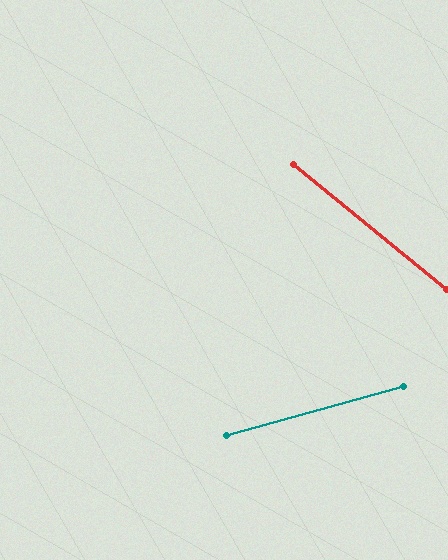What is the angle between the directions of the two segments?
Approximately 55 degrees.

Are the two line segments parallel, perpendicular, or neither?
Neither parallel nor perpendicular — they differ by about 55°.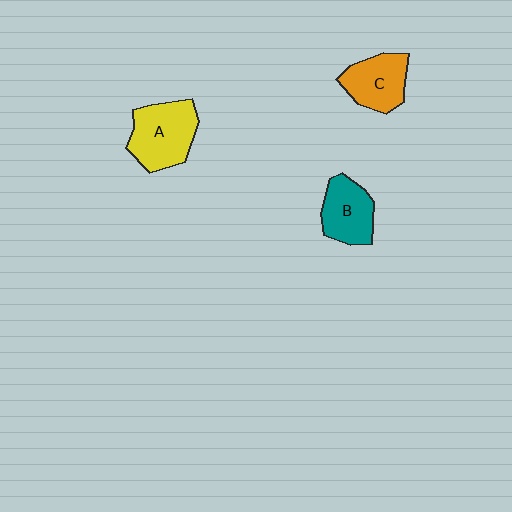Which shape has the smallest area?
Shape B (teal).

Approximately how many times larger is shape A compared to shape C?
Approximately 1.3 times.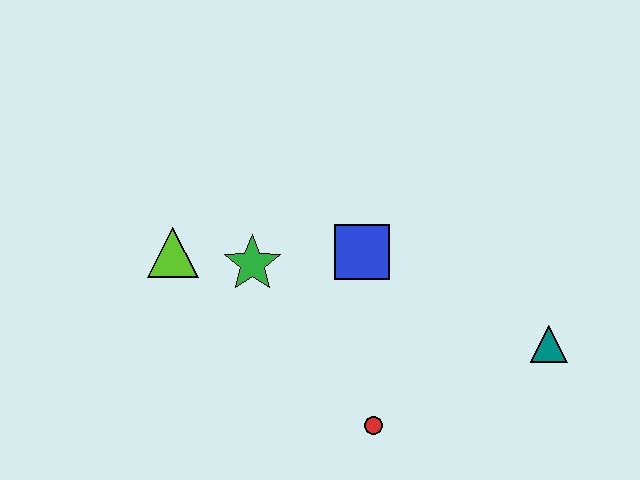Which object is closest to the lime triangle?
The green star is closest to the lime triangle.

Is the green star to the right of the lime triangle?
Yes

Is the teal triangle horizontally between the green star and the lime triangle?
No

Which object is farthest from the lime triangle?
The teal triangle is farthest from the lime triangle.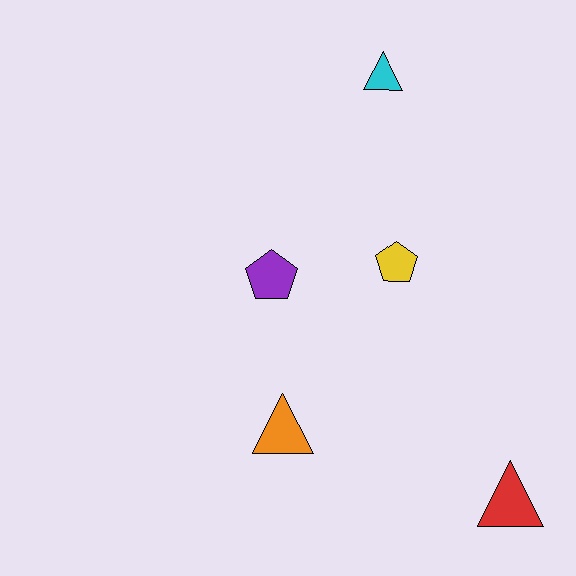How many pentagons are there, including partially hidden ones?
There are 2 pentagons.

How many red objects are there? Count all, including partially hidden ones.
There is 1 red object.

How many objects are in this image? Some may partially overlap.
There are 5 objects.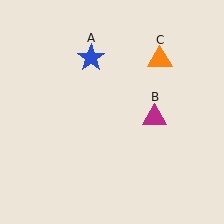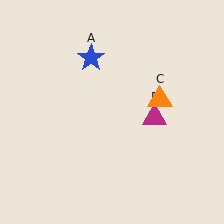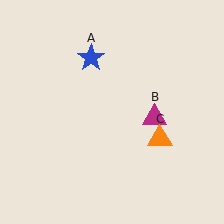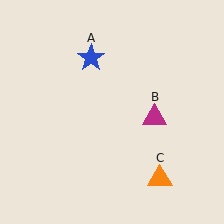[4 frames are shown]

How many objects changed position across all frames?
1 object changed position: orange triangle (object C).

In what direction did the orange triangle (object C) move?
The orange triangle (object C) moved down.